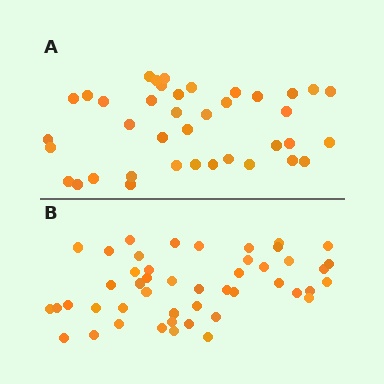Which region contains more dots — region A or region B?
Region B (the bottom region) has more dots.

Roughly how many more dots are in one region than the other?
Region B has roughly 8 or so more dots than region A.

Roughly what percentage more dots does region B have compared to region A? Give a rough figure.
About 20% more.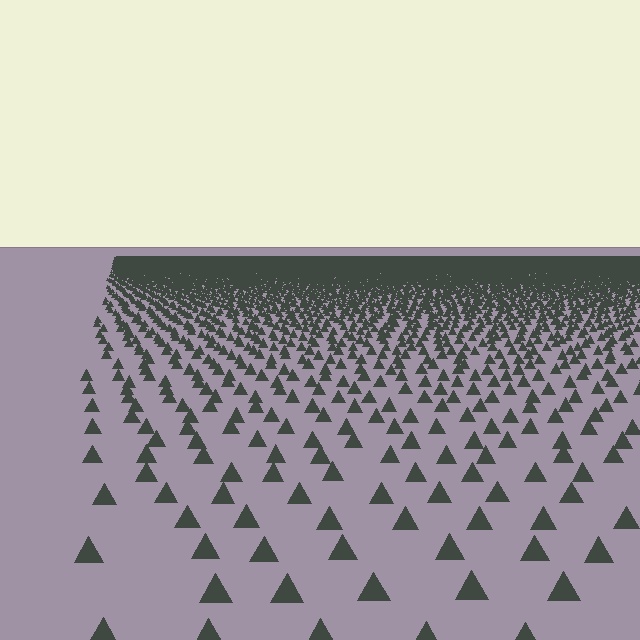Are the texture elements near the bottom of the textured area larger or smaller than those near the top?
Larger. Near the bottom, elements are closer to the viewer and appear at a bigger on-screen size.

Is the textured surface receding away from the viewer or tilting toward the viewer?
The surface is receding away from the viewer. Texture elements get smaller and denser toward the top.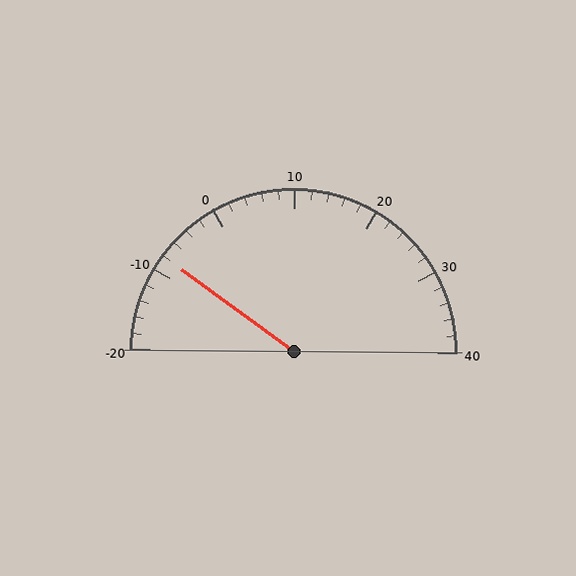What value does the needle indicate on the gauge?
The needle indicates approximately -8.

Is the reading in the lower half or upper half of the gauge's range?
The reading is in the lower half of the range (-20 to 40).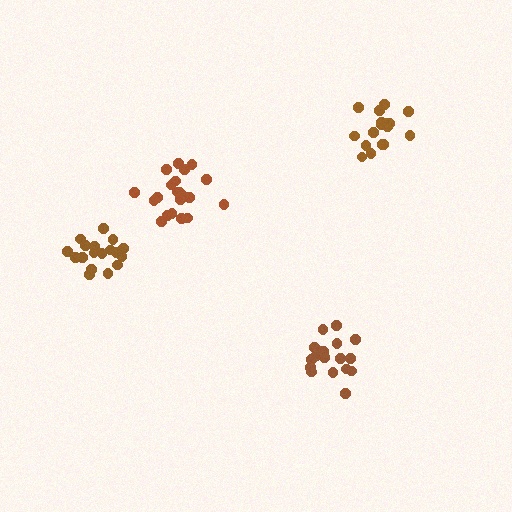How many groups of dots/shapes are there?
There are 4 groups.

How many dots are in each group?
Group 1: 21 dots, Group 2: 17 dots, Group 3: 18 dots, Group 4: 18 dots (74 total).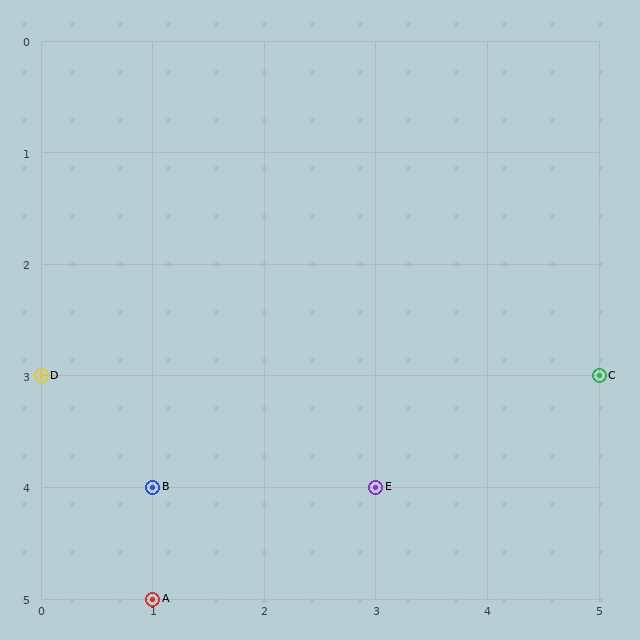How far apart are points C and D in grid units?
Points C and D are 5 columns apart.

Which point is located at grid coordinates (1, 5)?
Point A is at (1, 5).